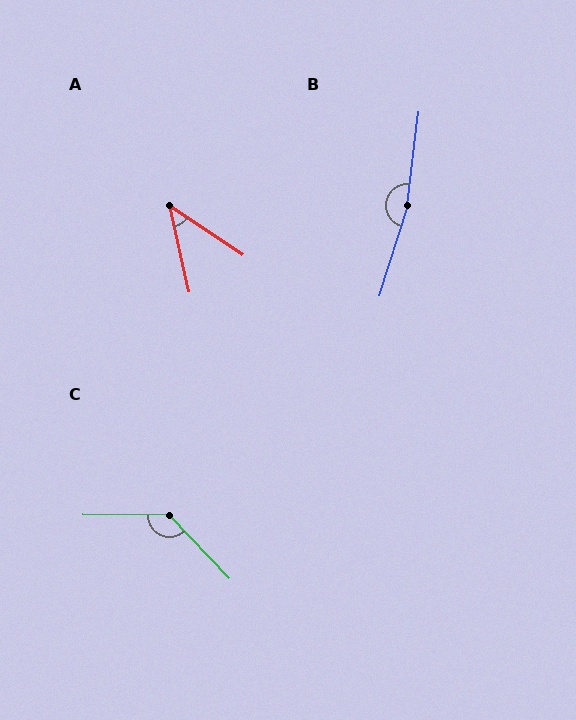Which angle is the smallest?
A, at approximately 43 degrees.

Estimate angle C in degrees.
Approximately 134 degrees.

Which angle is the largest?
B, at approximately 170 degrees.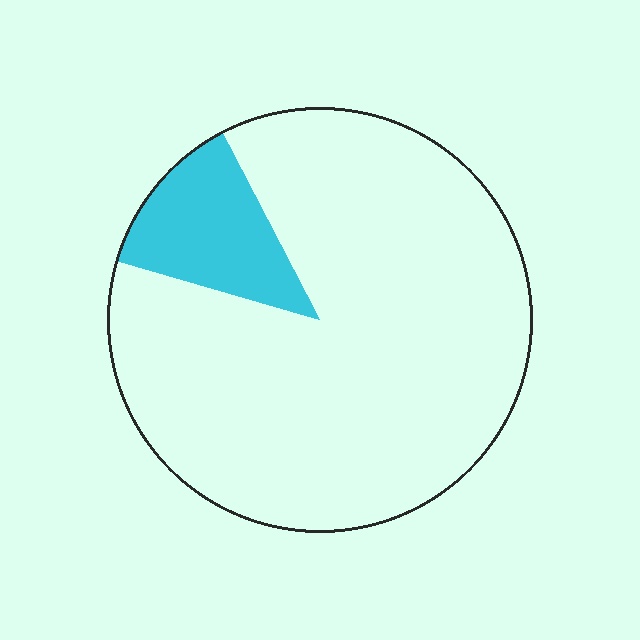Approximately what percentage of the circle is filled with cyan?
Approximately 15%.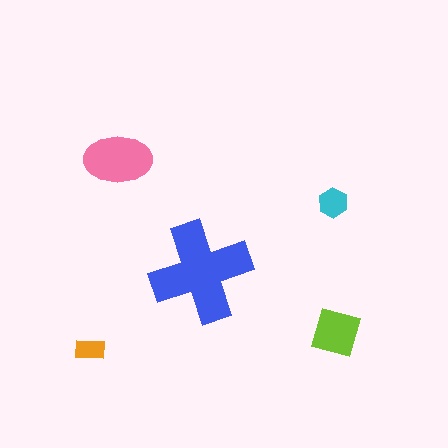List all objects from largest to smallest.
The blue cross, the pink ellipse, the lime diamond, the cyan hexagon, the orange rectangle.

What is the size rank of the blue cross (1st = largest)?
1st.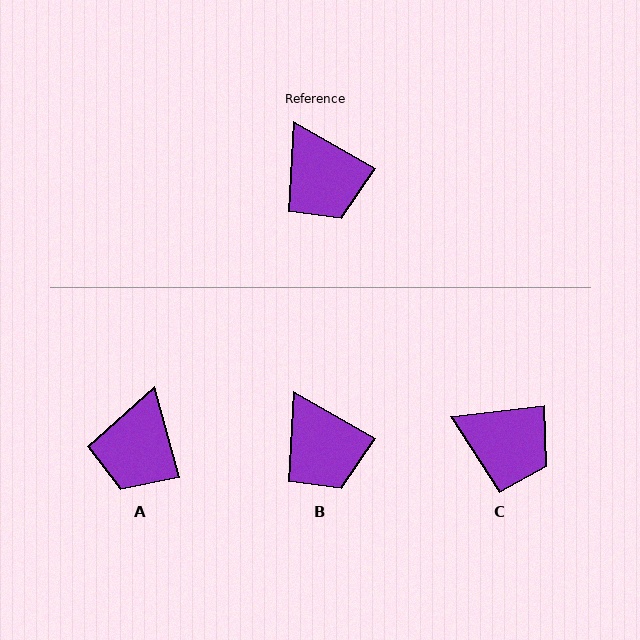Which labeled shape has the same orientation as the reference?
B.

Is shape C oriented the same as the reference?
No, it is off by about 36 degrees.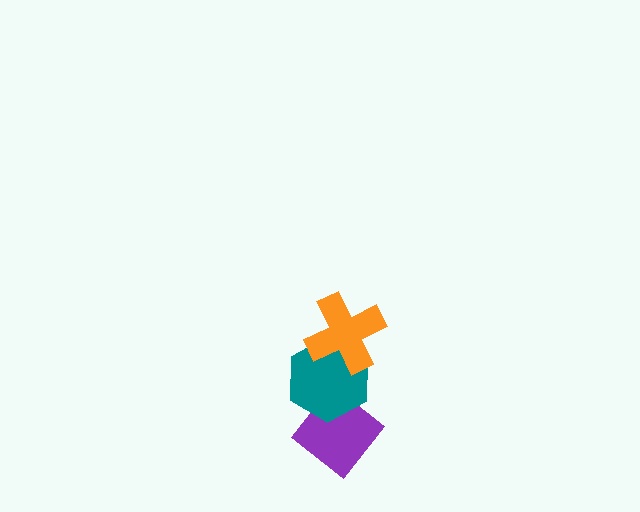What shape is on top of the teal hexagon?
The orange cross is on top of the teal hexagon.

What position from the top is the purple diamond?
The purple diamond is 3rd from the top.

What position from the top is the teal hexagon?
The teal hexagon is 2nd from the top.